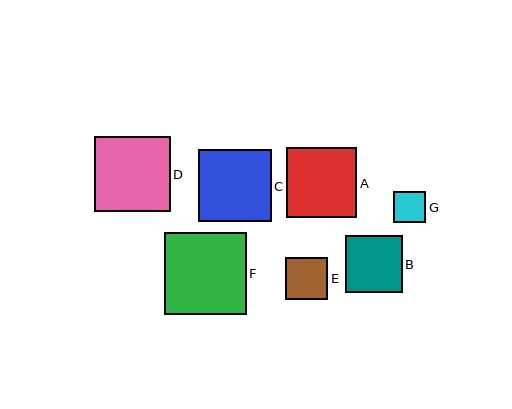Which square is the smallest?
Square G is the smallest with a size of approximately 32 pixels.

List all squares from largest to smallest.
From largest to smallest: F, D, C, A, B, E, G.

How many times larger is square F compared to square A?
Square F is approximately 1.2 times the size of square A.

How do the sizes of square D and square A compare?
Square D and square A are approximately the same size.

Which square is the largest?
Square F is the largest with a size of approximately 82 pixels.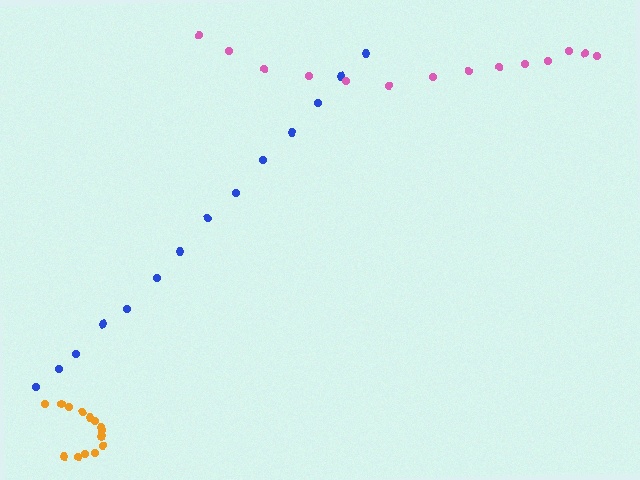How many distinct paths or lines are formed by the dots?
There are 3 distinct paths.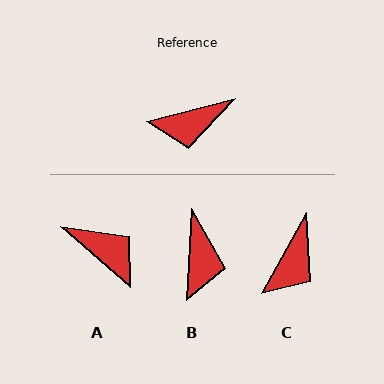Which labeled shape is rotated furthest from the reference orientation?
A, about 125 degrees away.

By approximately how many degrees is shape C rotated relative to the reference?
Approximately 47 degrees counter-clockwise.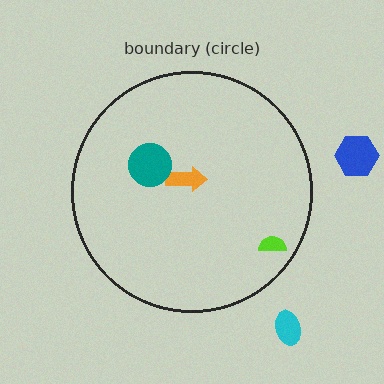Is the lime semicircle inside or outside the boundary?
Inside.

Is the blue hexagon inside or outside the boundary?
Outside.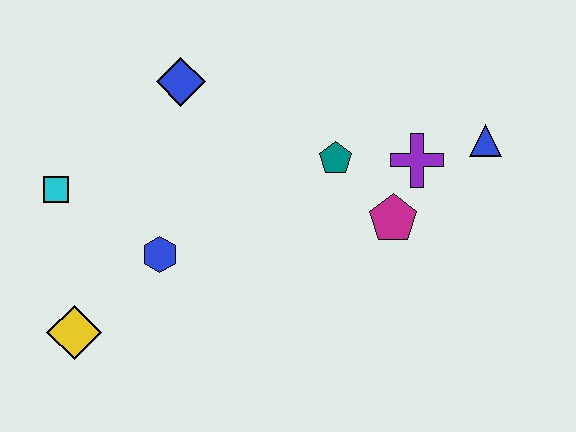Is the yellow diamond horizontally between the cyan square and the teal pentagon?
Yes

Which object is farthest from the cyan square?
The blue triangle is farthest from the cyan square.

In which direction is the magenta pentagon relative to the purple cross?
The magenta pentagon is below the purple cross.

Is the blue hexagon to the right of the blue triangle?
No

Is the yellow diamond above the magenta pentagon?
No